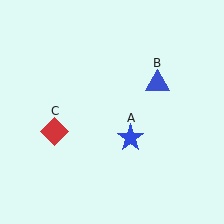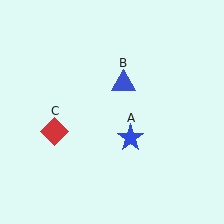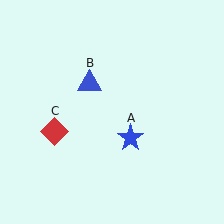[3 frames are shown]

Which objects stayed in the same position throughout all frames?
Blue star (object A) and red diamond (object C) remained stationary.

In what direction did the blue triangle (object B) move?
The blue triangle (object B) moved left.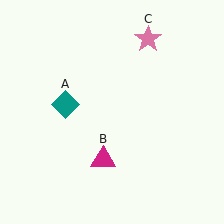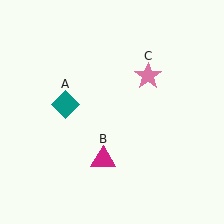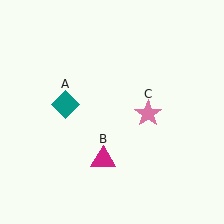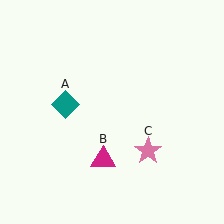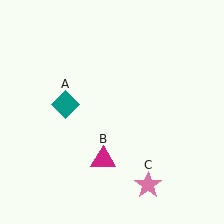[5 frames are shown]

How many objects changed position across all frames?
1 object changed position: pink star (object C).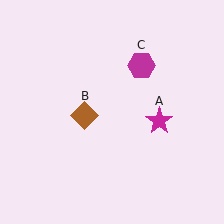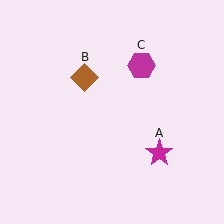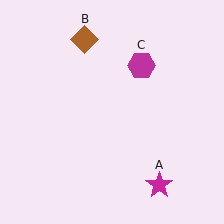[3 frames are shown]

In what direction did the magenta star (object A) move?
The magenta star (object A) moved down.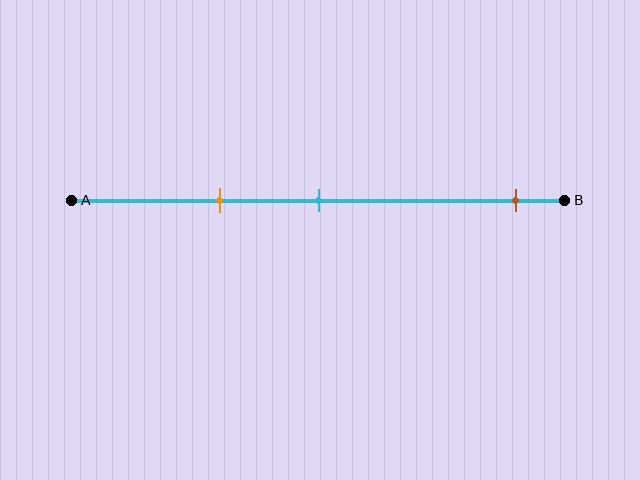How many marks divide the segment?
There are 3 marks dividing the segment.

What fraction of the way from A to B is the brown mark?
The brown mark is approximately 90% (0.9) of the way from A to B.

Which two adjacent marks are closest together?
The orange and cyan marks are the closest adjacent pair.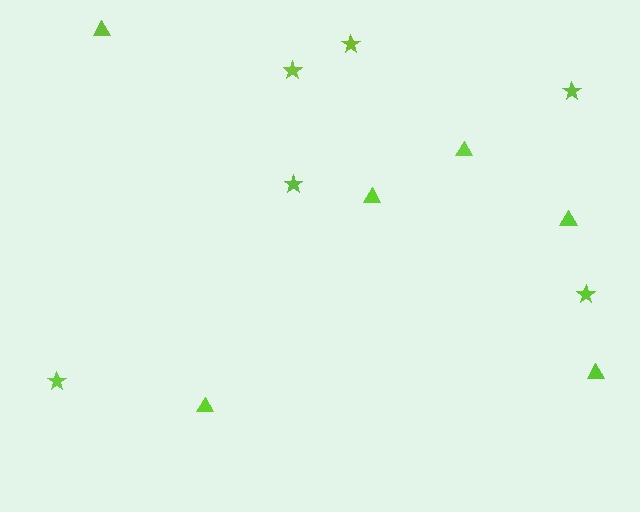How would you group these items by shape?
There are 2 groups: one group of stars (6) and one group of triangles (6).